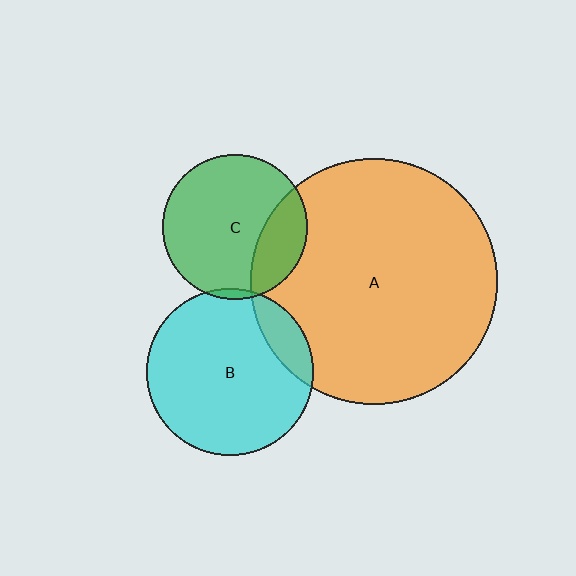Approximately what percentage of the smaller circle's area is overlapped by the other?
Approximately 15%.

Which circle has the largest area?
Circle A (orange).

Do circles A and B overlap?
Yes.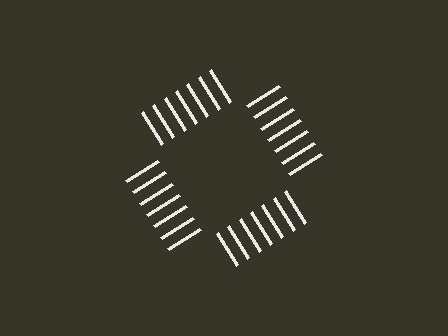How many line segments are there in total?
28 — 7 along each of the 4 edges.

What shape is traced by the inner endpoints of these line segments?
An illusory square — the line segments terminate on its edges but no continuous stroke is drawn.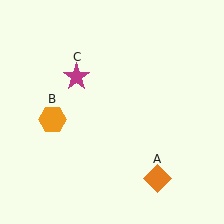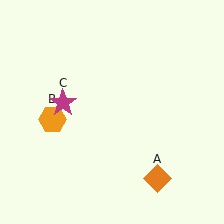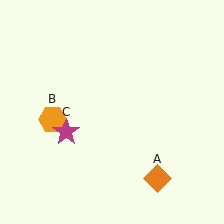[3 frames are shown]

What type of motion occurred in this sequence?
The magenta star (object C) rotated counterclockwise around the center of the scene.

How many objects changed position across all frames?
1 object changed position: magenta star (object C).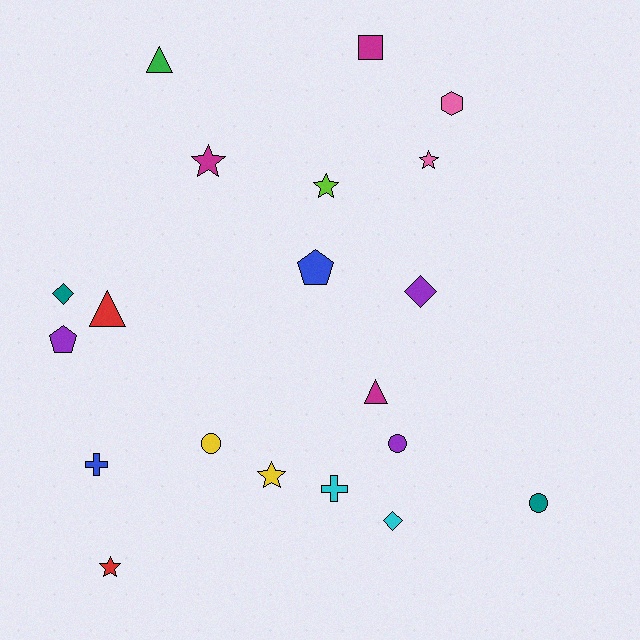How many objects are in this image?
There are 20 objects.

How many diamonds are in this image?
There are 3 diamonds.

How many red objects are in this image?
There are 2 red objects.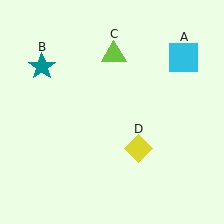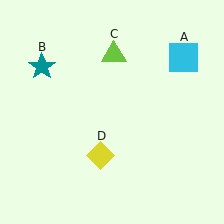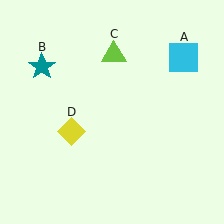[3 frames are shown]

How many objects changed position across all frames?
1 object changed position: yellow diamond (object D).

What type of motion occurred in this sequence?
The yellow diamond (object D) rotated clockwise around the center of the scene.